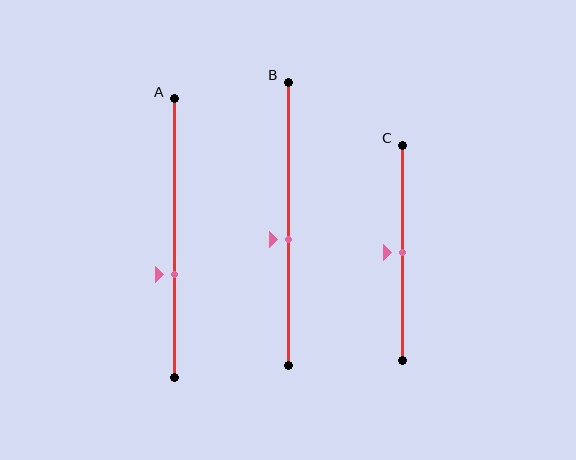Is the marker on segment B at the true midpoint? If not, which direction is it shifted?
No, the marker on segment B is shifted downward by about 6% of the segment length.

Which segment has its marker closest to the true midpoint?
Segment C has its marker closest to the true midpoint.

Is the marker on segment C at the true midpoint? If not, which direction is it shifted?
Yes, the marker on segment C is at the true midpoint.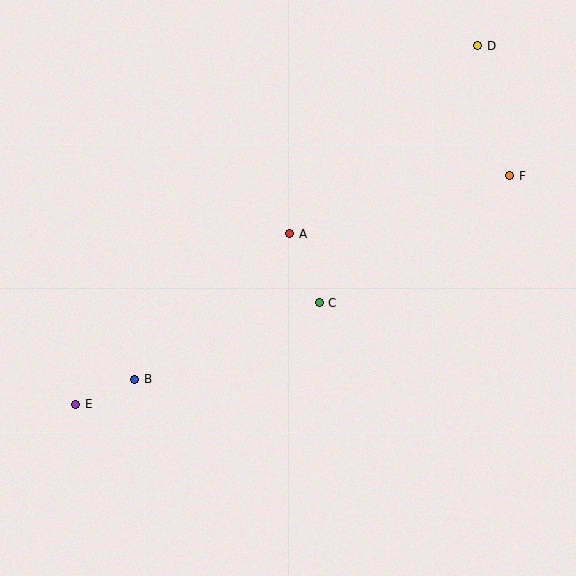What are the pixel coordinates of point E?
Point E is at (76, 404).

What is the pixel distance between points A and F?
The distance between A and F is 228 pixels.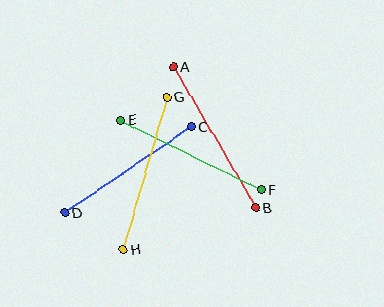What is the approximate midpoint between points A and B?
The midpoint is at approximately (214, 138) pixels.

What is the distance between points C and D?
The distance is approximately 153 pixels.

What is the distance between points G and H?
The distance is approximately 158 pixels.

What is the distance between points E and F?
The distance is approximately 157 pixels.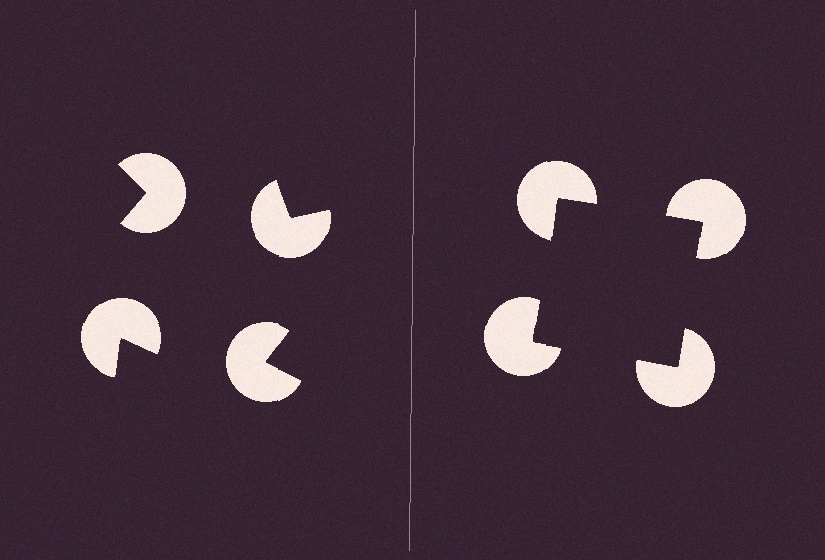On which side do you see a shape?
An illusory square appears on the right side. On the left side the wedge cuts are rotated, so no coherent shape forms.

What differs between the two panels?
The pac-man discs are positioned identically on both sides; only the wedge orientations differ. On the right they align to a square; on the left they are misaligned.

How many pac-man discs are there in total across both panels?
8 — 4 on each side.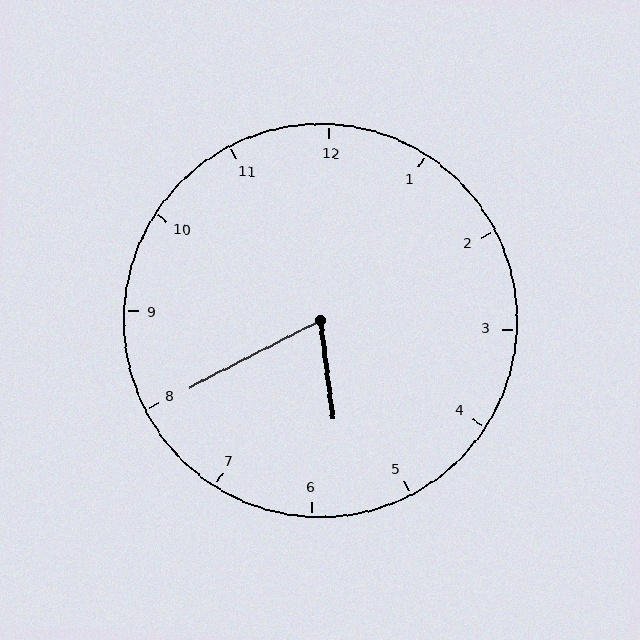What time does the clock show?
5:40.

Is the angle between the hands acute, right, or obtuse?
It is acute.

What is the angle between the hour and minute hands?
Approximately 70 degrees.